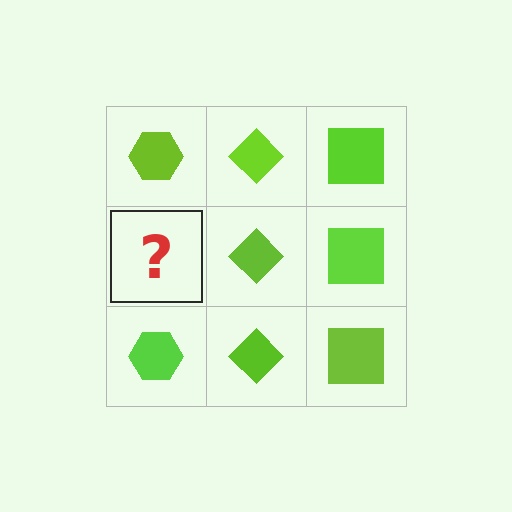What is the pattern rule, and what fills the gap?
The rule is that each column has a consistent shape. The gap should be filled with a lime hexagon.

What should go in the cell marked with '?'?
The missing cell should contain a lime hexagon.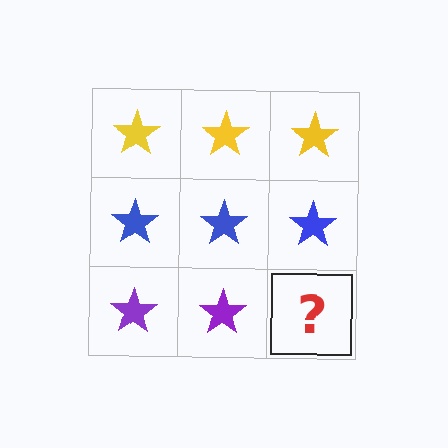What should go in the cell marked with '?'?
The missing cell should contain a purple star.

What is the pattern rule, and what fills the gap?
The rule is that each row has a consistent color. The gap should be filled with a purple star.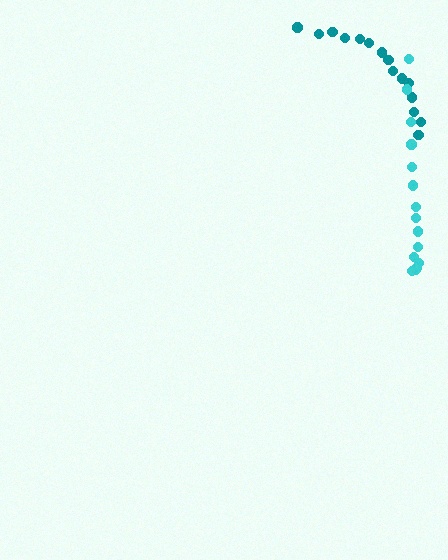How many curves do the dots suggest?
There are 2 distinct paths.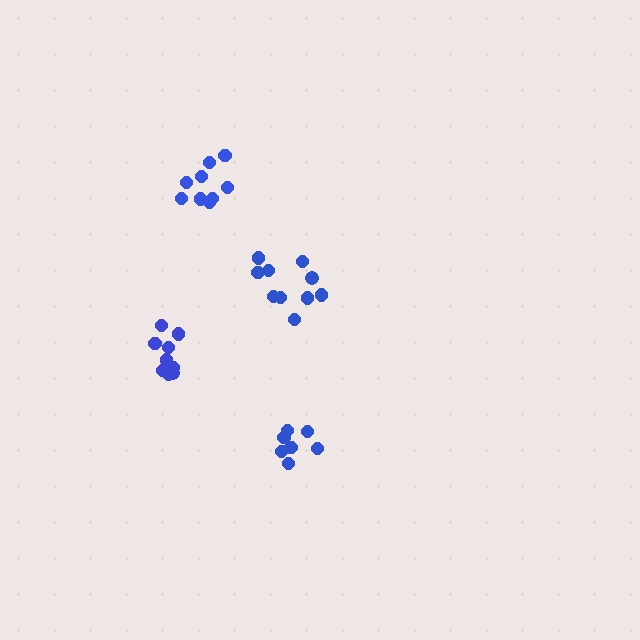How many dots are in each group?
Group 1: 9 dots, Group 2: 10 dots, Group 3: 7 dots, Group 4: 9 dots (35 total).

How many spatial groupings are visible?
There are 4 spatial groupings.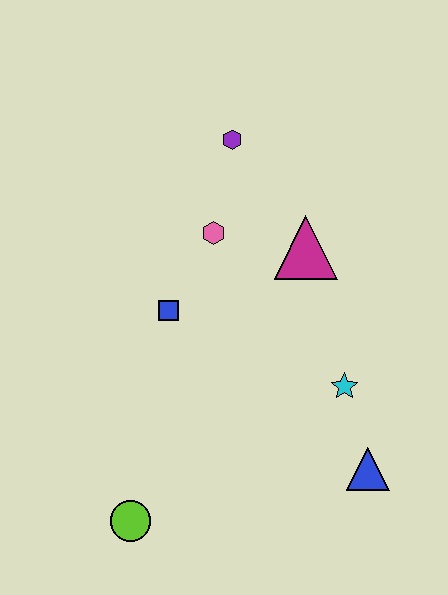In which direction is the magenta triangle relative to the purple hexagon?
The magenta triangle is below the purple hexagon.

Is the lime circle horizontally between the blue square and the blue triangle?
No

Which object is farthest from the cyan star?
The purple hexagon is farthest from the cyan star.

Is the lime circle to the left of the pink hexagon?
Yes